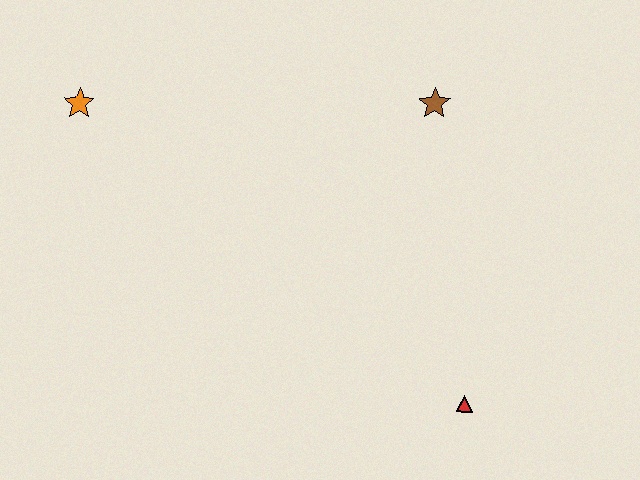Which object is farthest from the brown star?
The orange star is farthest from the brown star.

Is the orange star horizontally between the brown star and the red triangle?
No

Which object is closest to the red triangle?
The brown star is closest to the red triangle.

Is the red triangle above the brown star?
No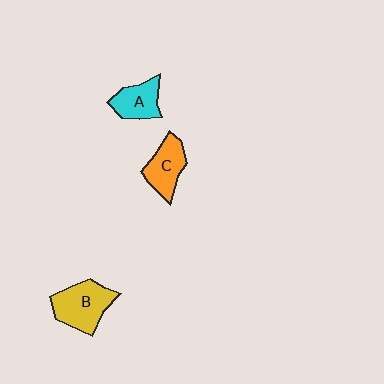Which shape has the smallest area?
Shape A (cyan).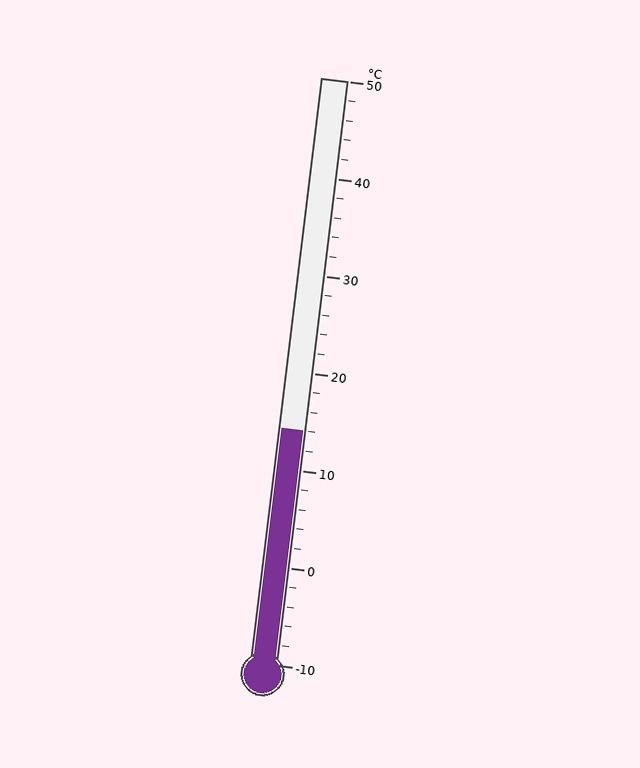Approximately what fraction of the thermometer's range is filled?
The thermometer is filled to approximately 40% of its range.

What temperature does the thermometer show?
The thermometer shows approximately 14°C.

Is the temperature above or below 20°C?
The temperature is below 20°C.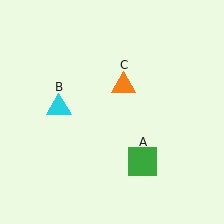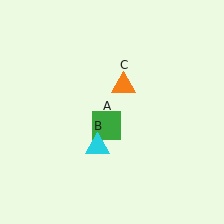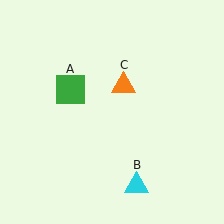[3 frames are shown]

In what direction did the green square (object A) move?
The green square (object A) moved up and to the left.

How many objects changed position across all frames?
2 objects changed position: green square (object A), cyan triangle (object B).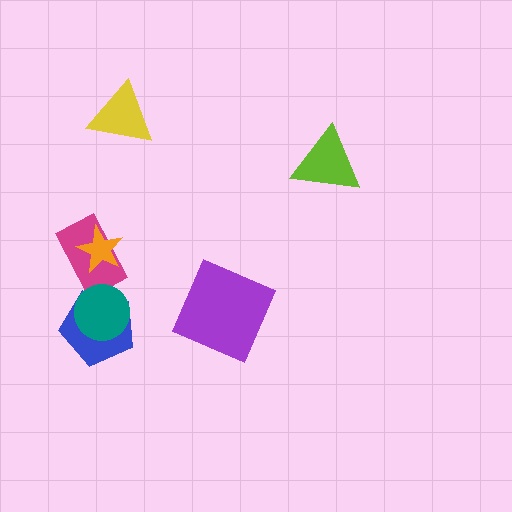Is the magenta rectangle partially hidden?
Yes, it is partially covered by another shape.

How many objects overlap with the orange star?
1 object overlaps with the orange star.